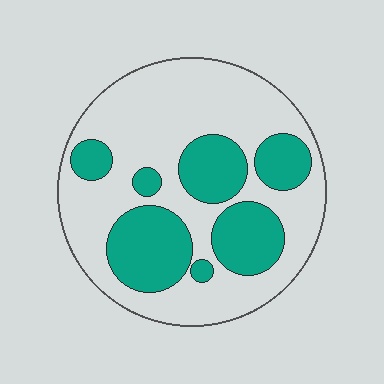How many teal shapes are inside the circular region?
7.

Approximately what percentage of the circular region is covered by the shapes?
Approximately 35%.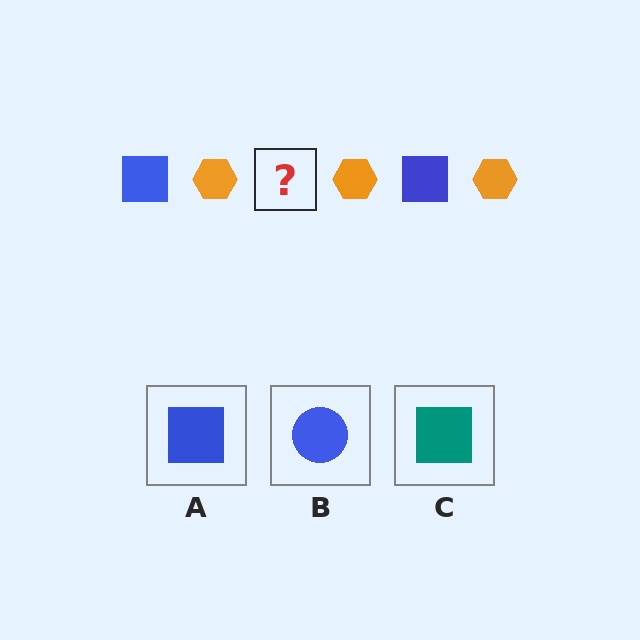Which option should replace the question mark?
Option A.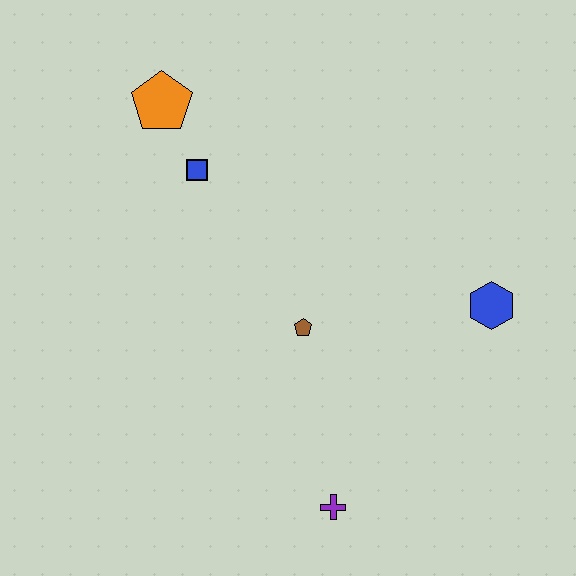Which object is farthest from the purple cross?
The orange pentagon is farthest from the purple cross.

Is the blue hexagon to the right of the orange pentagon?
Yes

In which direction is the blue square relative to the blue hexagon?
The blue square is to the left of the blue hexagon.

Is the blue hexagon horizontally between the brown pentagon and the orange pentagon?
No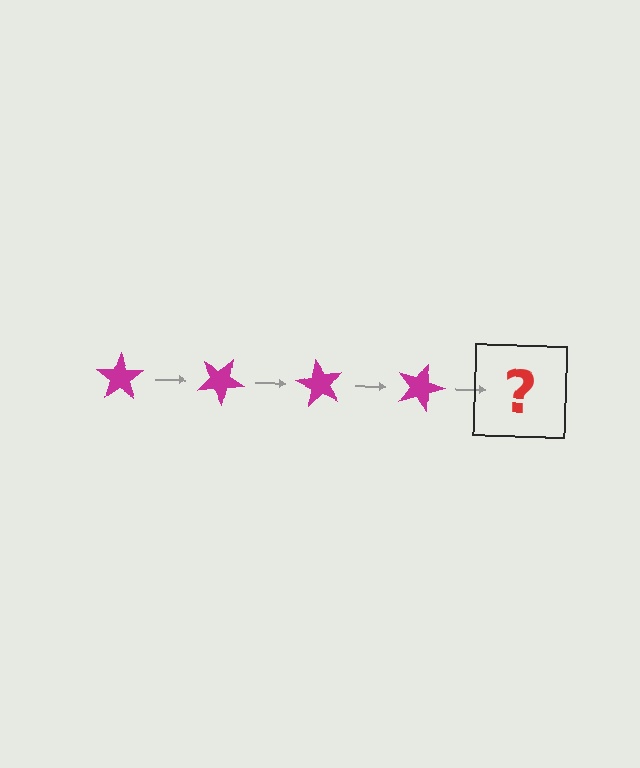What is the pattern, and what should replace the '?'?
The pattern is that the star rotates 30 degrees each step. The '?' should be a magenta star rotated 120 degrees.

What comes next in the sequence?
The next element should be a magenta star rotated 120 degrees.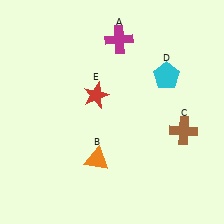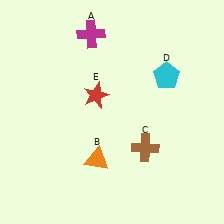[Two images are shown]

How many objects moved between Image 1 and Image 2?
2 objects moved between the two images.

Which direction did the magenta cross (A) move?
The magenta cross (A) moved left.